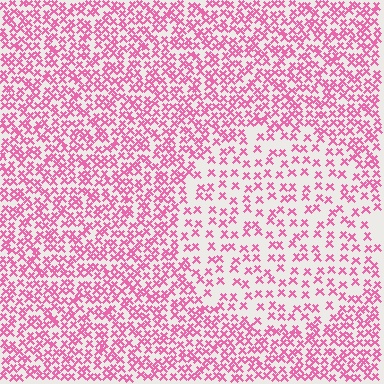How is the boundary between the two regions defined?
The boundary is defined by a change in element density (approximately 2.0x ratio). All elements are the same color, size, and shape.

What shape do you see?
I see a circle.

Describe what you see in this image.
The image contains small pink elements arranged at two different densities. A circle-shaped region is visible where the elements are less densely packed than the surrounding area.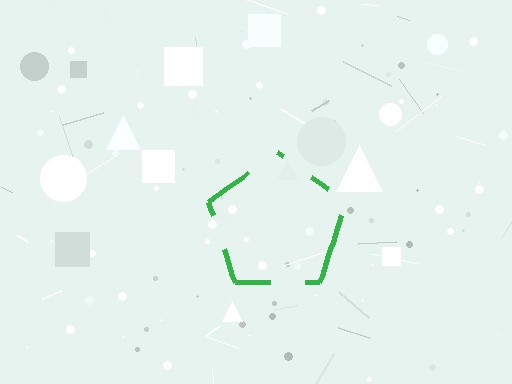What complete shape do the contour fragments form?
The contour fragments form a pentagon.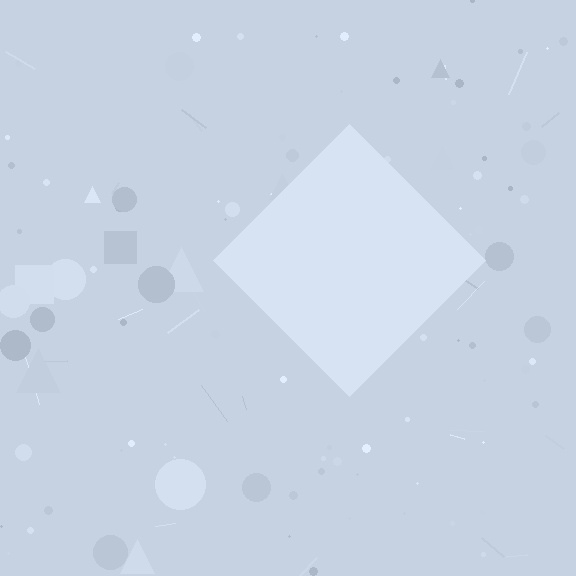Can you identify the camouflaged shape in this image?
The camouflaged shape is a diamond.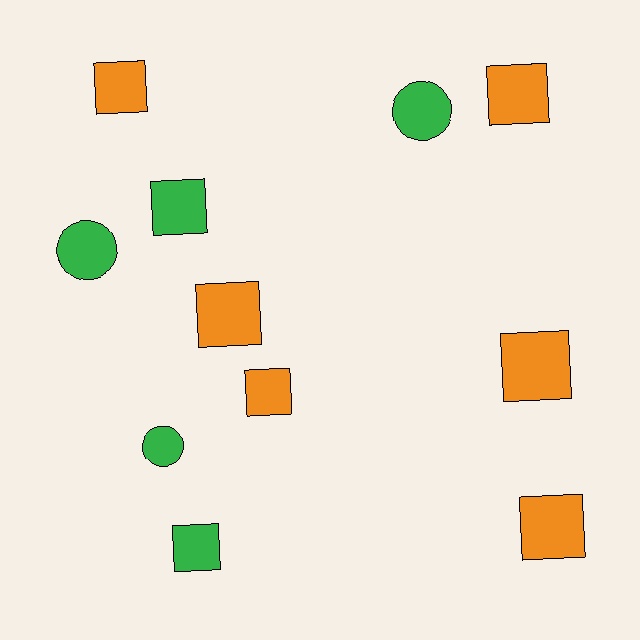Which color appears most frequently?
Orange, with 6 objects.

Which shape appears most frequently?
Square, with 8 objects.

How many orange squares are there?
There are 6 orange squares.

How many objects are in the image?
There are 11 objects.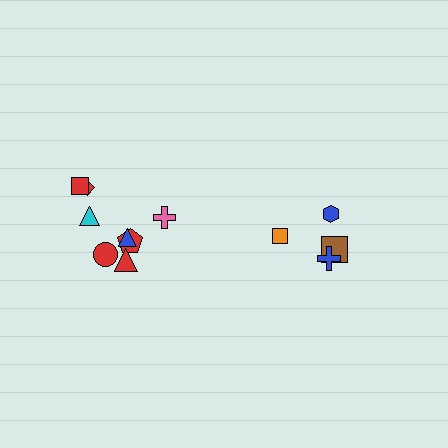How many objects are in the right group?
There are 4 objects.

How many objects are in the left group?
There are 8 objects.